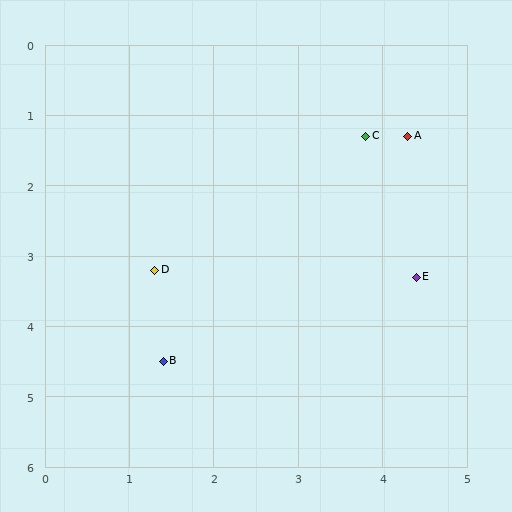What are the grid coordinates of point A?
Point A is at approximately (4.3, 1.3).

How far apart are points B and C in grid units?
Points B and C are about 4.0 grid units apart.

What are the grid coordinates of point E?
Point E is at approximately (4.4, 3.3).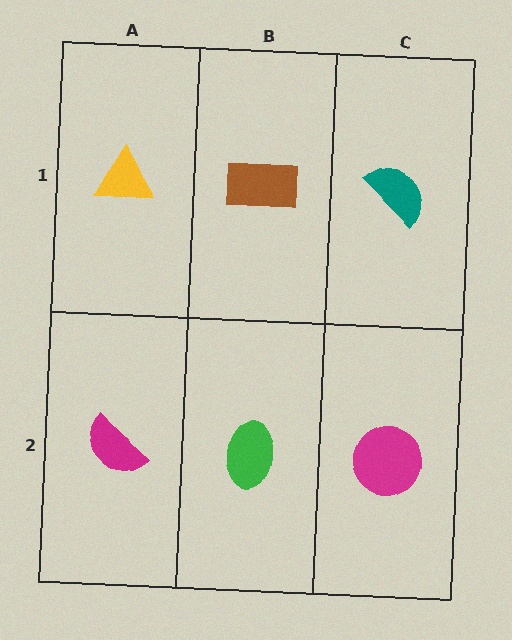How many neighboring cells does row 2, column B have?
3.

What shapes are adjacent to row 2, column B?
A brown rectangle (row 1, column B), a magenta semicircle (row 2, column A), a magenta circle (row 2, column C).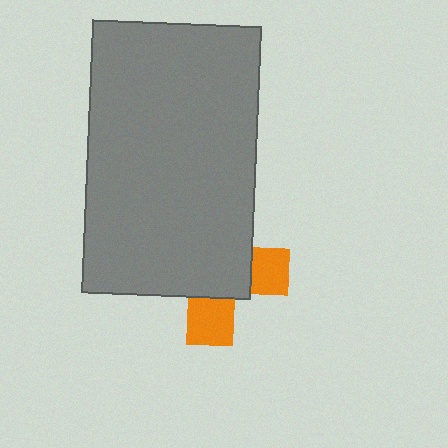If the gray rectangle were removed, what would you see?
You would see the complete orange cross.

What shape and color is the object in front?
The object in front is a gray rectangle.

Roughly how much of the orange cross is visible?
A small part of it is visible (roughly 32%).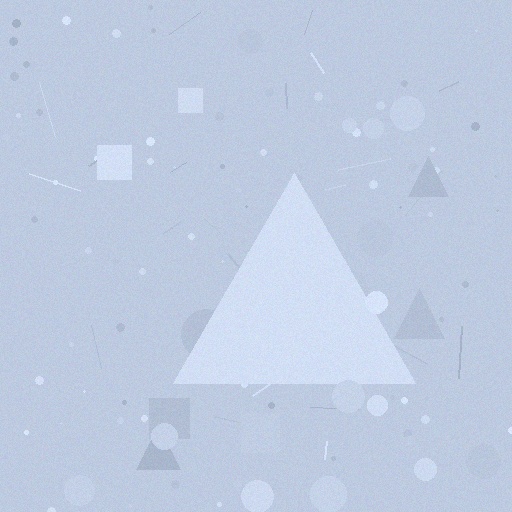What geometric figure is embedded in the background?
A triangle is embedded in the background.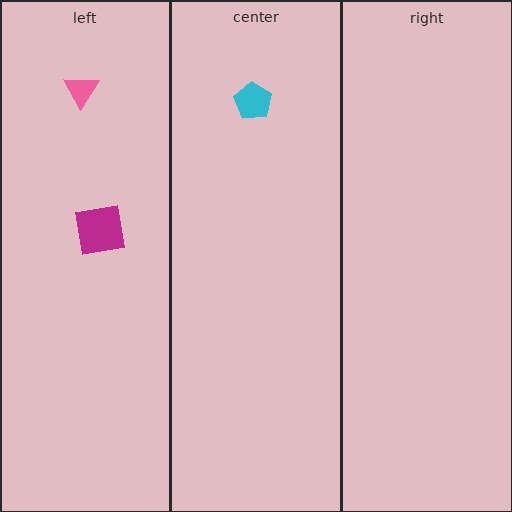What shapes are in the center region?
The cyan pentagon.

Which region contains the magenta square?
The left region.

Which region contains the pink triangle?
The left region.